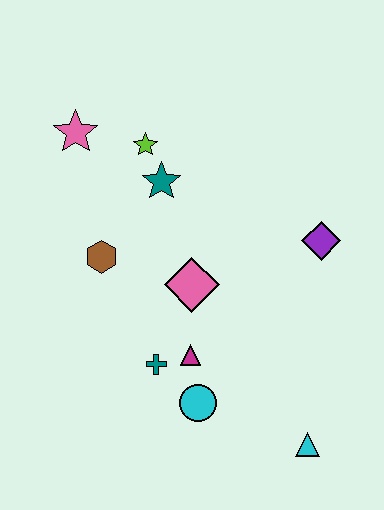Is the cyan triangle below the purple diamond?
Yes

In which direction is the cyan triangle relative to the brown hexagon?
The cyan triangle is to the right of the brown hexagon.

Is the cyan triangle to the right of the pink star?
Yes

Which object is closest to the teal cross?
The magenta triangle is closest to the teal cross.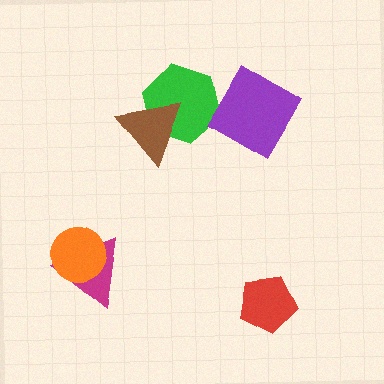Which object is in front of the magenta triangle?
The orange circle is in front of the magenta triangle.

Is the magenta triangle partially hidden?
Yes, it is partially covered by another shape.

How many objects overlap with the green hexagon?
1 object overlaps with the green hexagon.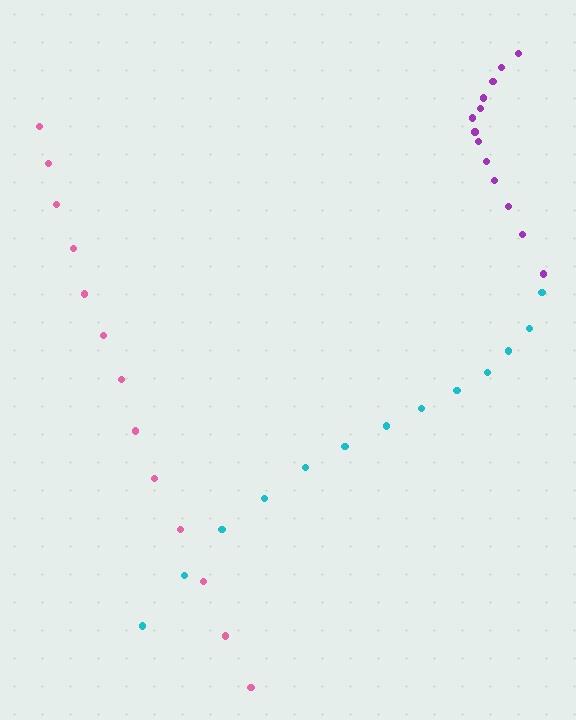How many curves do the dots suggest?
There are 3 distinct paths.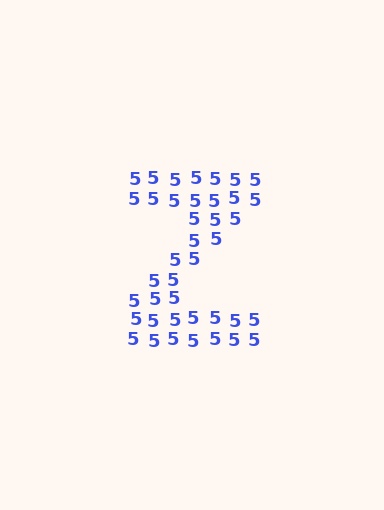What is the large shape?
The large shape is the letter Z.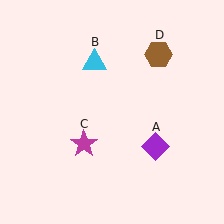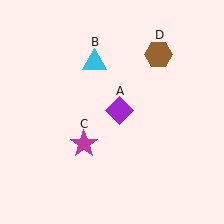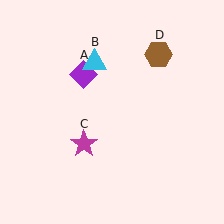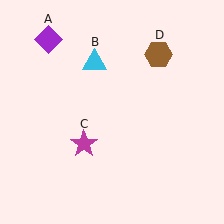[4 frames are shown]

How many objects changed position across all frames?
1 object changed position: purple diamond (object A).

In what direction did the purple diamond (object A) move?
The purple diamond (object A) moved up and to the left.